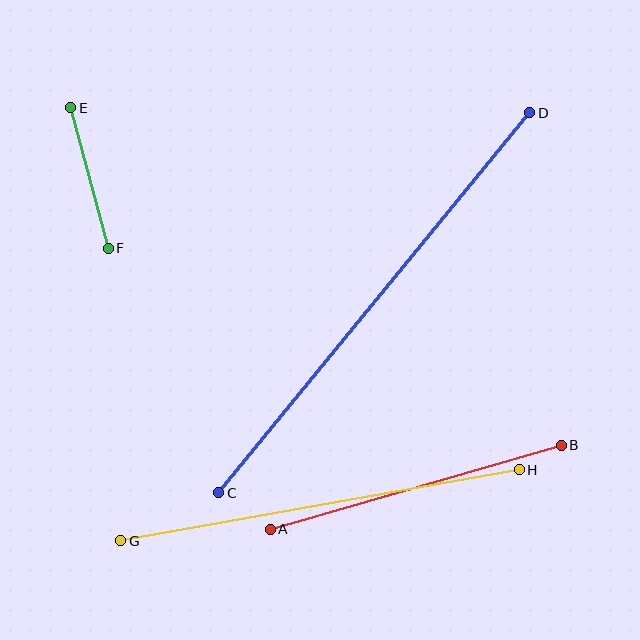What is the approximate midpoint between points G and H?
The midpoint is at approximately (320, 505) pixels.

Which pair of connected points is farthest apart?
Points C and D are farthest apart.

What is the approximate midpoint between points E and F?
The midpoint is at approximately (89, 178) pixels.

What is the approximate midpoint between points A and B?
The midpoint is at approximately (416, 487) pixels.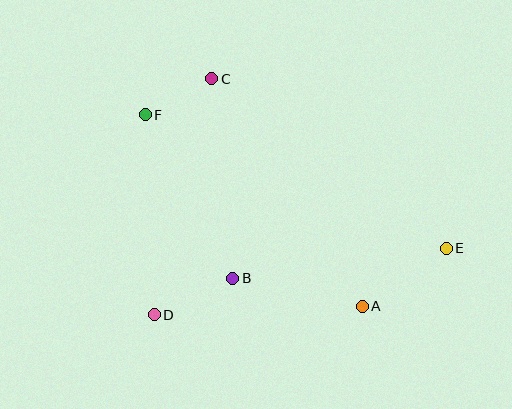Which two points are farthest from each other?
Points E and F are farthest from each other.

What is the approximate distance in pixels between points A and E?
The distance between A and E is approximately 102 pixels.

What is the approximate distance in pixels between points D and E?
The distance between D and E is approximately 299 pixels.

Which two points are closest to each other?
Points C and F are closest to each other.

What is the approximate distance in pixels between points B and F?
The distance between B and F is approximately 185 pixels.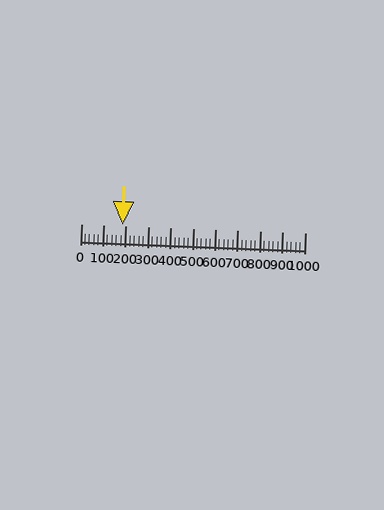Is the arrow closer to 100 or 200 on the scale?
The arrow is closer to 200.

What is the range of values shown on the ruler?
The ruler shows values from 0 to 1000.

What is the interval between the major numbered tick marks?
The major tick marks are spaced 100 units apart.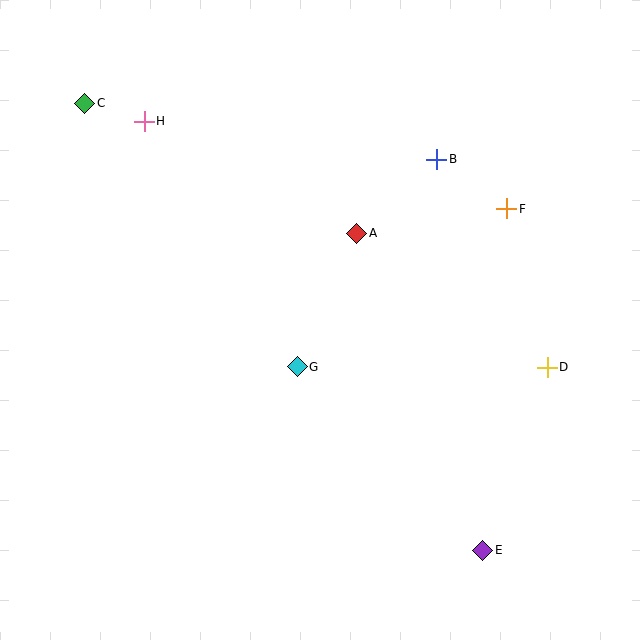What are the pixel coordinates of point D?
Point D is at (547, 367).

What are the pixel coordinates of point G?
Point G is at (297, 367).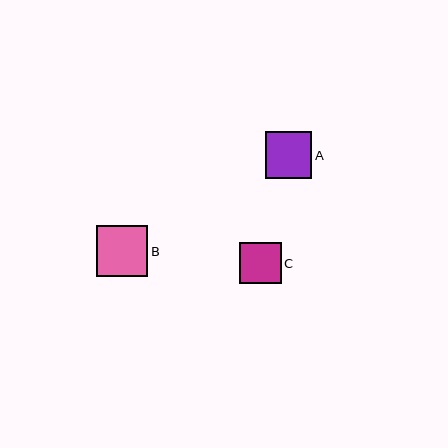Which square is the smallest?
Square C is the smallest with a size of approximately 41 pixels.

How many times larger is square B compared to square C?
Square B is approximately 1.3 times the size of square C.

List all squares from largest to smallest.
From largest to smallest: B, A, C.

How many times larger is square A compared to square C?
Square A is approximately 1.1 times the size of square C.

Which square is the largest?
Square B is the largest with a size of approximately 51 pixels.